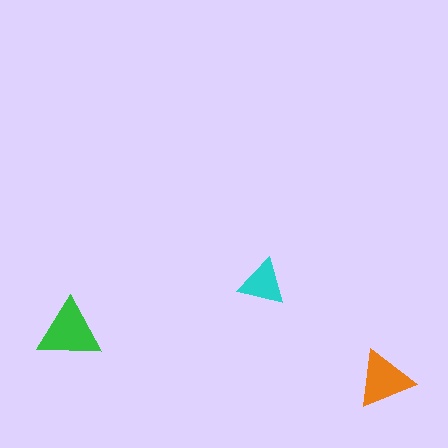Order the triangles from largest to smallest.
the green one, the orange one, the cyan one.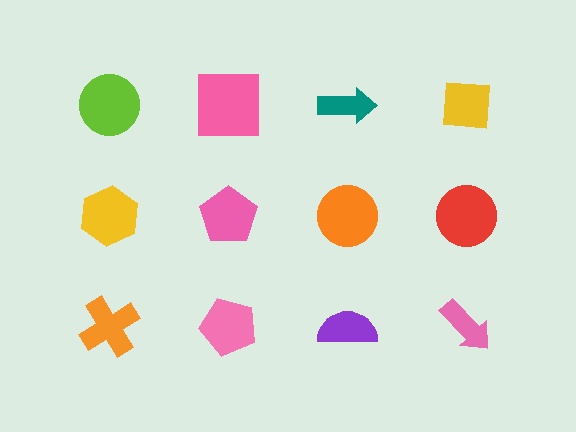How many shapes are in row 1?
4 shapes.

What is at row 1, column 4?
A yellow square.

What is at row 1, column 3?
A teal arrow.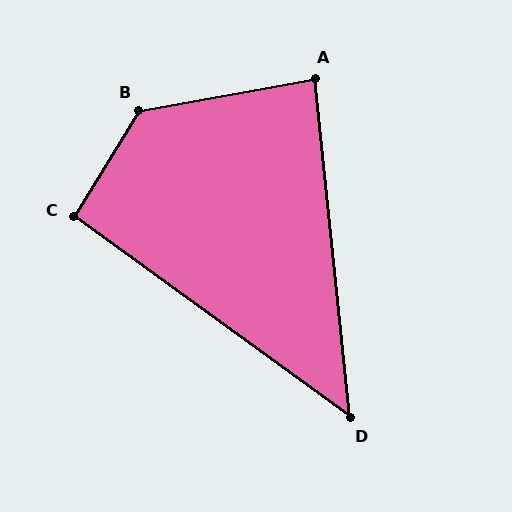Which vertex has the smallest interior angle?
D, at approximately 48 degrees.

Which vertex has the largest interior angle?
B, at approximately 132 degrees.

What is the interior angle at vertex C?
Approximately 94 degrees (approximately right).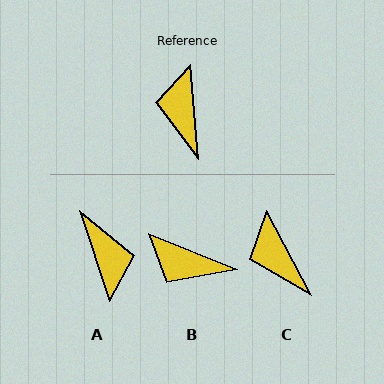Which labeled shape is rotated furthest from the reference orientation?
A, about 167 degrees away.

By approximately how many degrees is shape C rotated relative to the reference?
Approximately 23 degrees counter-clockwise.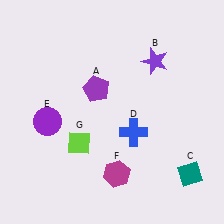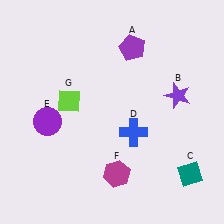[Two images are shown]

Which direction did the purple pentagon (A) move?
The purple pentagon (A) moved up.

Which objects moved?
The objects that moved are: the purple pentagon (A), the purple star (B), the lime diamond (G).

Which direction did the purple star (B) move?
The purple star (B) moved down.